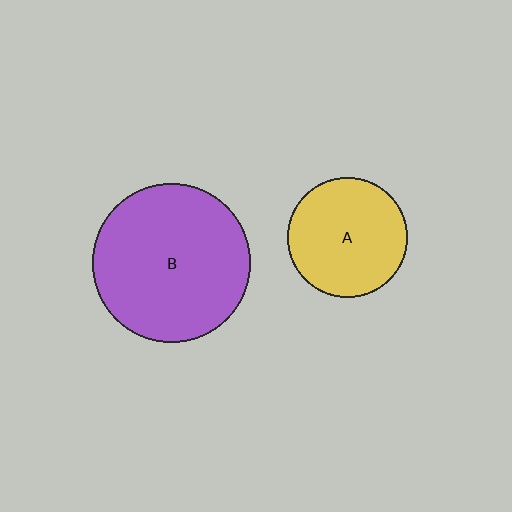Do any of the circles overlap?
No, none of the circles overlap.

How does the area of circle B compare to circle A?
Approximately 1.7 times.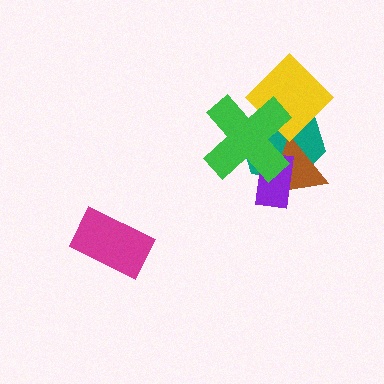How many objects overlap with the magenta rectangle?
0 objects overlap with the magenta rectangle.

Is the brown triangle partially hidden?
Yes, it is partially covered by another shape.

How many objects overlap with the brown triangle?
3 objects overlap with the brown triangle.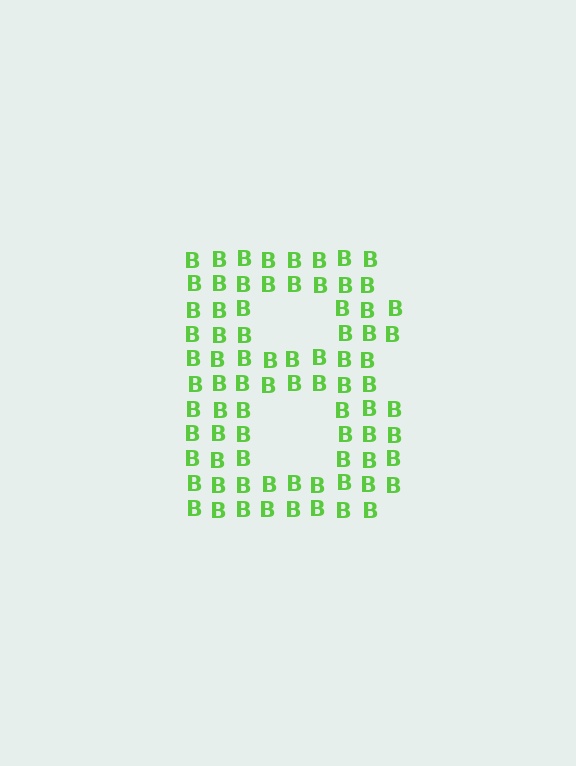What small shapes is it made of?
It is made of small letter B's.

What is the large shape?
The large shape is the letter B.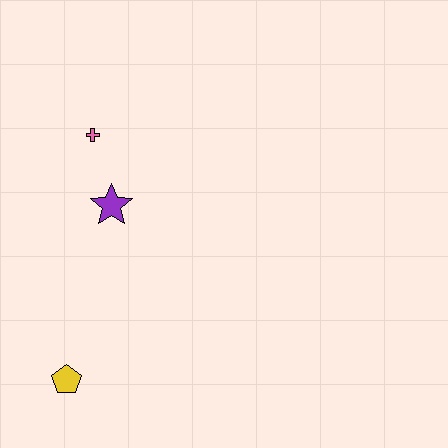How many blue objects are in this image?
There are no blue objects.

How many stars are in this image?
There is 1 star.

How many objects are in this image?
There are 3 objects.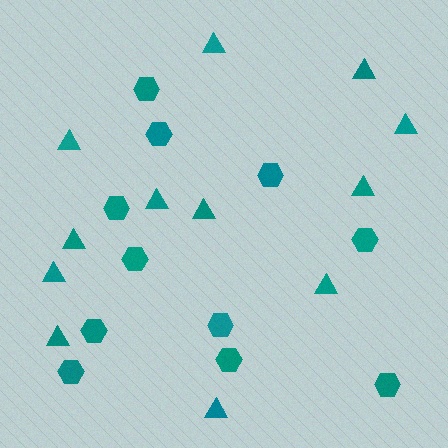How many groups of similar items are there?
There are 2 groups: one group of hexagons (11) and one group of triangles (12).